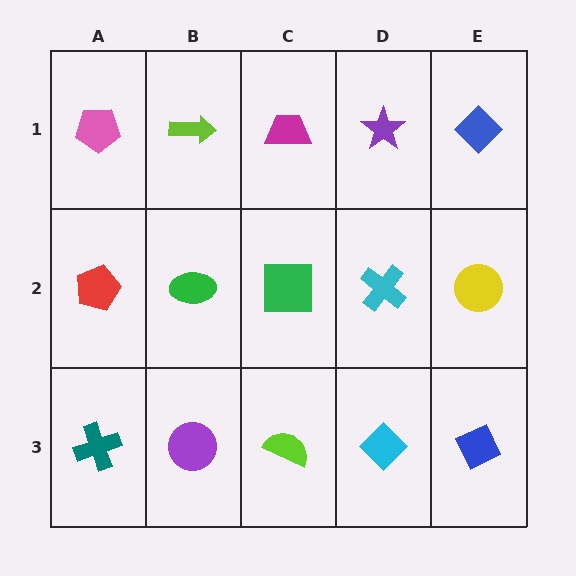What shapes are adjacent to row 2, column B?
A lime arrow (row 1, column B), a purple circle (row 3, column B), a red pentagon (row 2, column A), a green square (row 2, column C).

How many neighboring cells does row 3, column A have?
2.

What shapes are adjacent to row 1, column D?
A cyan cross (row 2, column D), a magenta trapezoid (row 1, column C), a blue diamond (row 1, column E).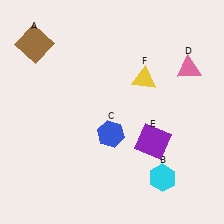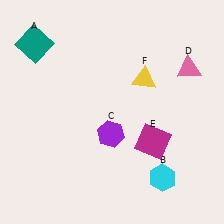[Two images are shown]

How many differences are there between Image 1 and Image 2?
There are 3 differences between the two images.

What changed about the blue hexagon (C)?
In Image 1, C is blue. In Image 2, it changed to purple.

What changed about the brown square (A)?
In Image 1, A is brown. In Image 2, it changed to teal.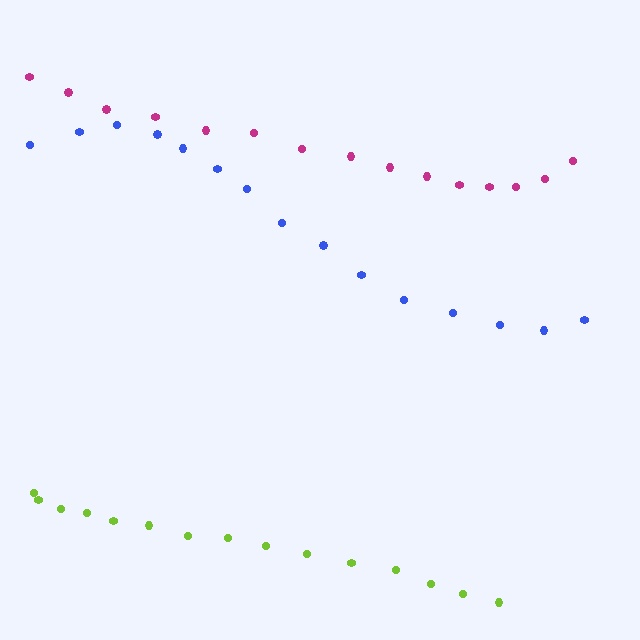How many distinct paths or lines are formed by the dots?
There are 3 distinct paths.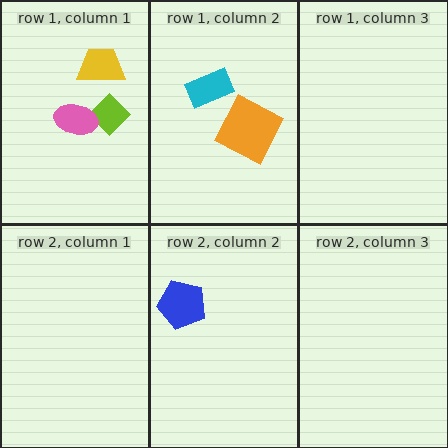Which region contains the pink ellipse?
The row 1, column 1 region.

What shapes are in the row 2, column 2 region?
The blue pentagon.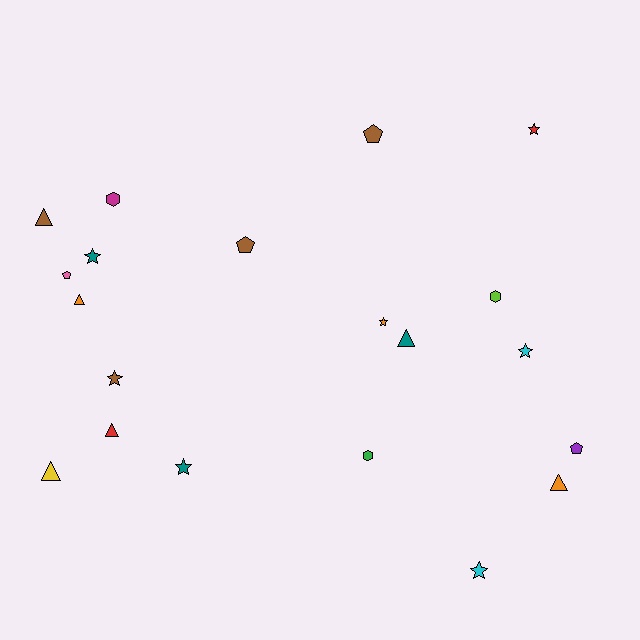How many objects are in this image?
There are 20 objects.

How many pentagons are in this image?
There are 4 pentagons.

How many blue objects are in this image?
There are no blue objects.